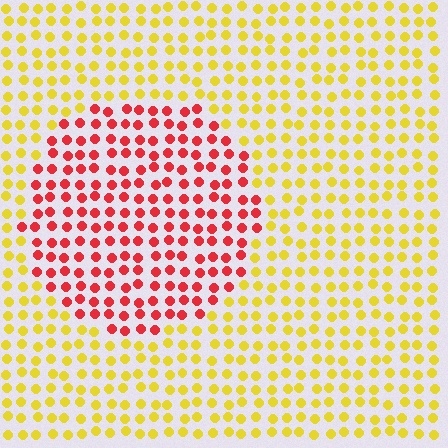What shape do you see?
I see a circle.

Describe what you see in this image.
The image is filled with small yellow elements in a uniform arrangement. A circle-shaped region is visible where the elements are tinted to a slightly different hue, forming a subtle color boundary.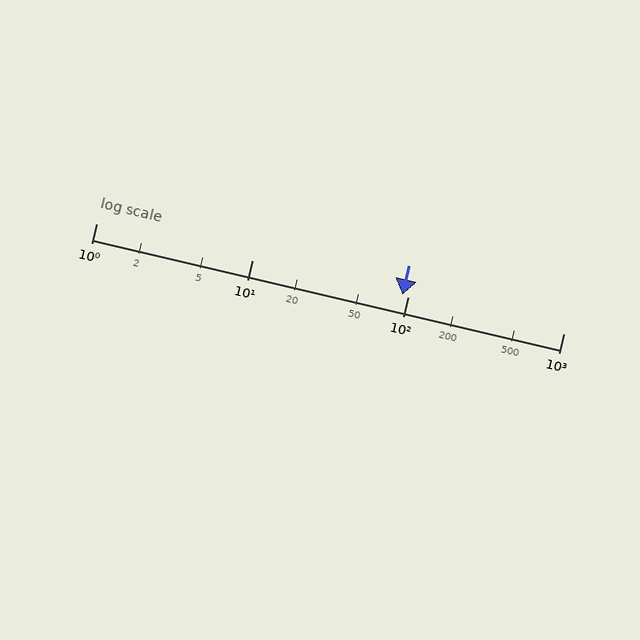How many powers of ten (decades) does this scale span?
The scale spans 3 decades, from 1 to 1000.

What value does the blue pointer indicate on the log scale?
The pointer indicates approximately 92.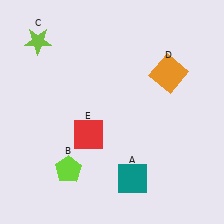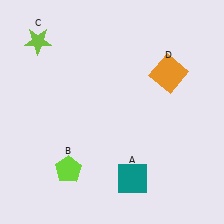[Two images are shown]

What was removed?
The red square (E) was removed in Image 2.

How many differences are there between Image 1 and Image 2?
There is 1 difference between the two images.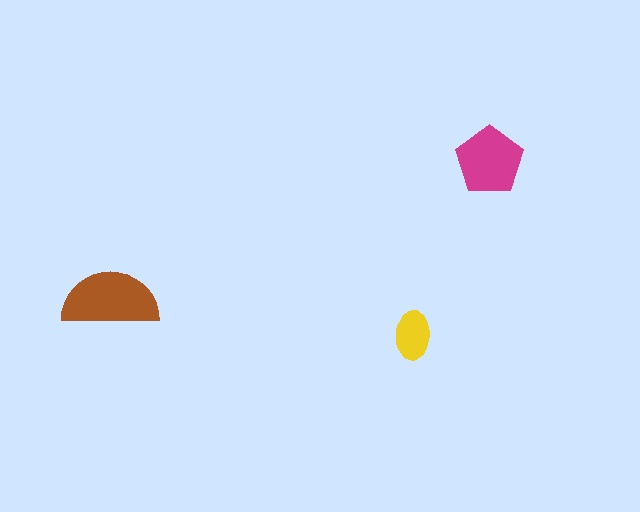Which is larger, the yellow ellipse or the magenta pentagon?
The magenta pentagon.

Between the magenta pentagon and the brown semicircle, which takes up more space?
The brown semicircle.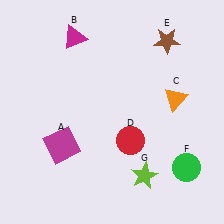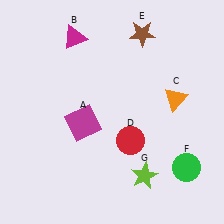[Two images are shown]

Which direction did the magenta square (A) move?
The magenta square (A) moved up.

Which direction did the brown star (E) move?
The brown star (E) moved left.